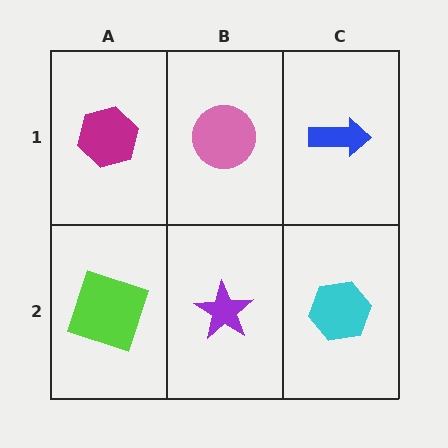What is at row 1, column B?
A pink circle.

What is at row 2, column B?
A purple star.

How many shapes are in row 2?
3 shapes.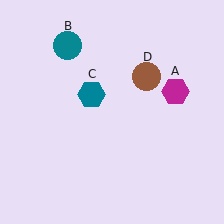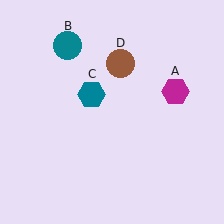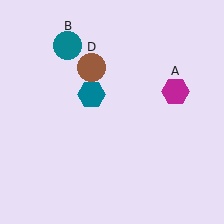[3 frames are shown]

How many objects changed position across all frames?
1 object changed position: brown circle (object D).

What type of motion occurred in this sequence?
The brown circle (object D) rotated counterclockwise around the center of the scene.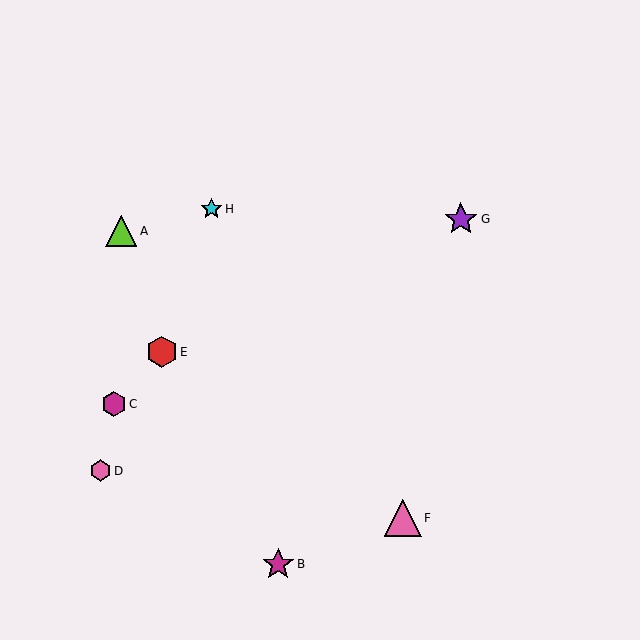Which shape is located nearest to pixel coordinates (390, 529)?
The pink triangle (labeled F) at (403, 518) is nearest to that location.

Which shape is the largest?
The pink triangle (labeled F) is the largest.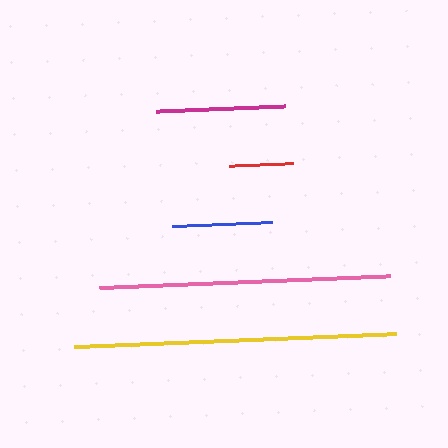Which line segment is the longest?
The yellow line is the longest at approximately 322 pixels.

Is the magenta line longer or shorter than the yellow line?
The yellow line is longer than the magenta line.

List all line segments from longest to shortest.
From longest to shortest: yellow, pink, magenta, blue, red.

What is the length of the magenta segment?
The magenta segment is approximately 129 pixels long.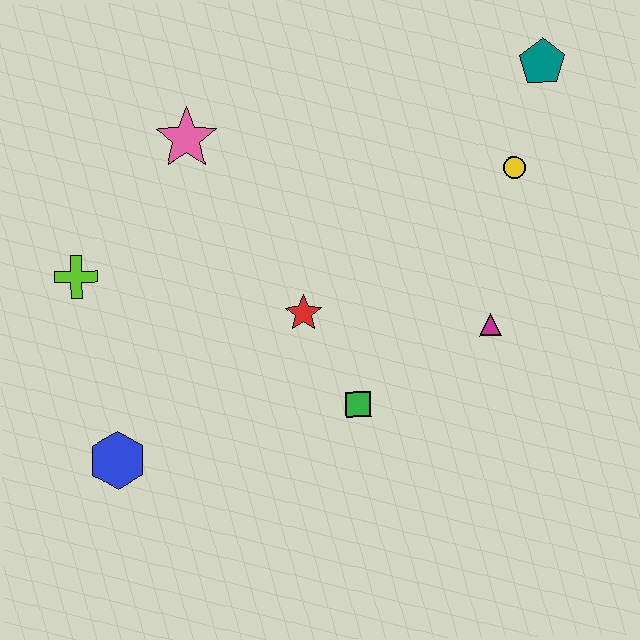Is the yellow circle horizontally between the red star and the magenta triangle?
No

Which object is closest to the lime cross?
The pink star is closest to the lime cross.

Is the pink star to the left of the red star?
Yes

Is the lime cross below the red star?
No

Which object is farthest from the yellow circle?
The blue hexagon is farthest from the yellow circle.